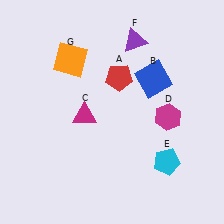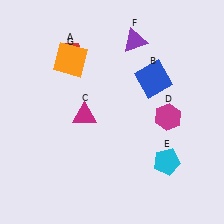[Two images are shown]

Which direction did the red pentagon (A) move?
The red pentagon (A) moved left.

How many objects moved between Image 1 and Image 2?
1 object moved between the two images.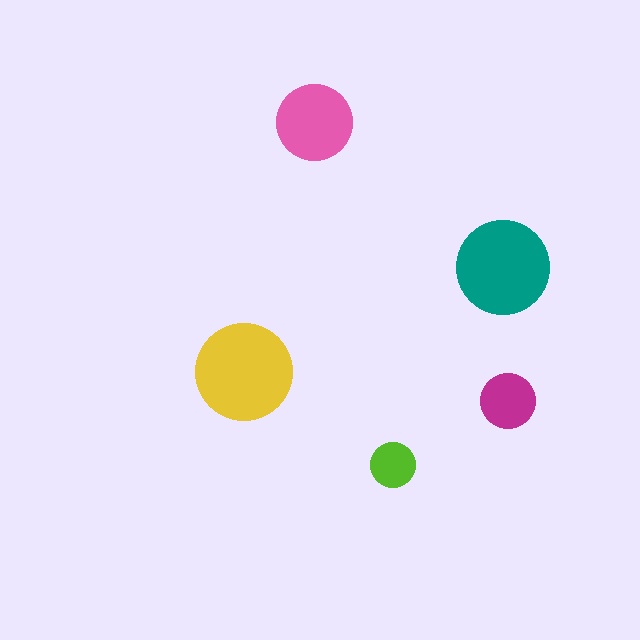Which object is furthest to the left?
The yellow circle is leftmost.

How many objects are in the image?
There are 5 objects in the image.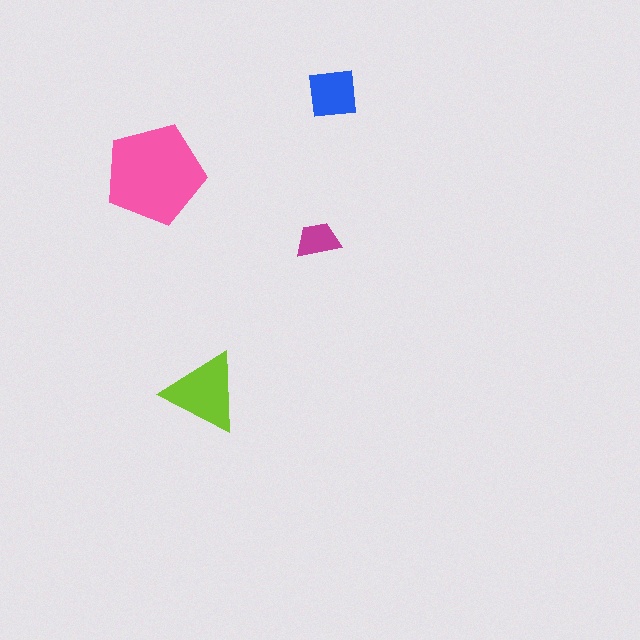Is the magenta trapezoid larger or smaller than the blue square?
Smaller.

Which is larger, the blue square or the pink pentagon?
The pink pentagon.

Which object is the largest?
The pink pentagon.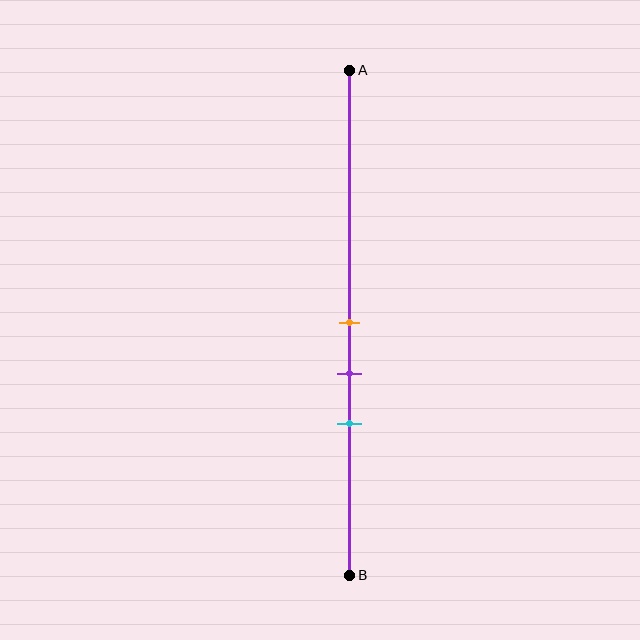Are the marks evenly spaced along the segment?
Yes, the marks are approximately evenly spaced.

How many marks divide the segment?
There are 3 marks dividing the segment.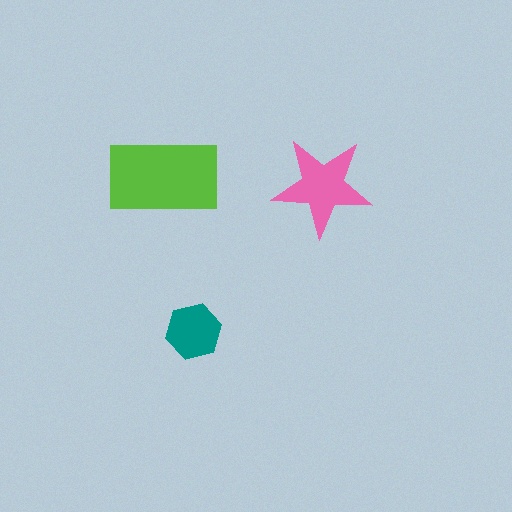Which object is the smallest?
The teal hexagon.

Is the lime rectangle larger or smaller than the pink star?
Larger.